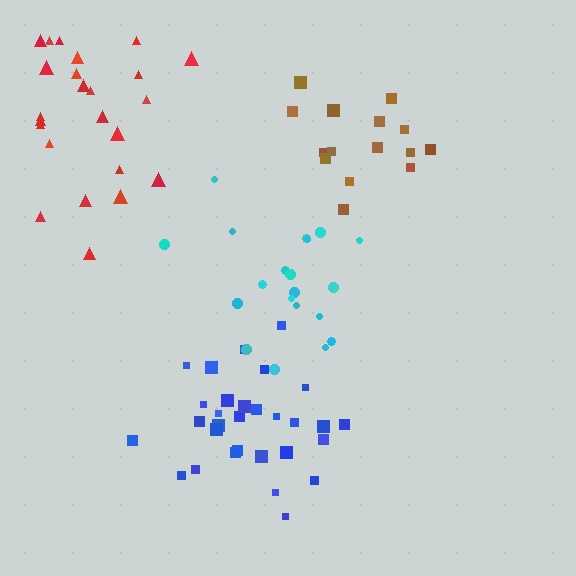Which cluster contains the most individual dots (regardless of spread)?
Blue (30).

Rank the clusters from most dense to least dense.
blue, brown, cyan, red.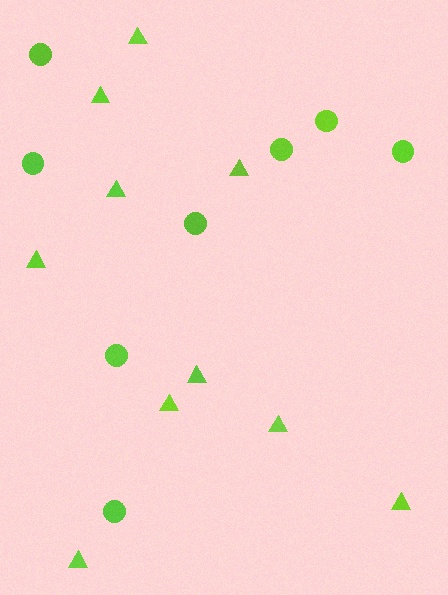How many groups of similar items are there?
There are 2 groups: one group of circles (8) and one group of triangles (10).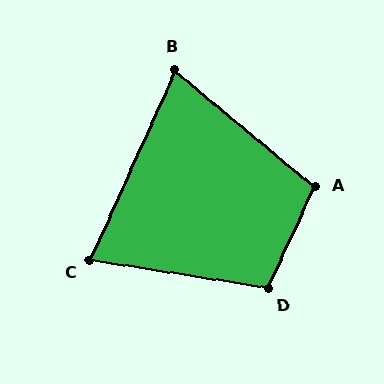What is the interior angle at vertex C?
Approximately 75 degrees (acute).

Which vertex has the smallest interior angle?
B, at approximately 74 degrees.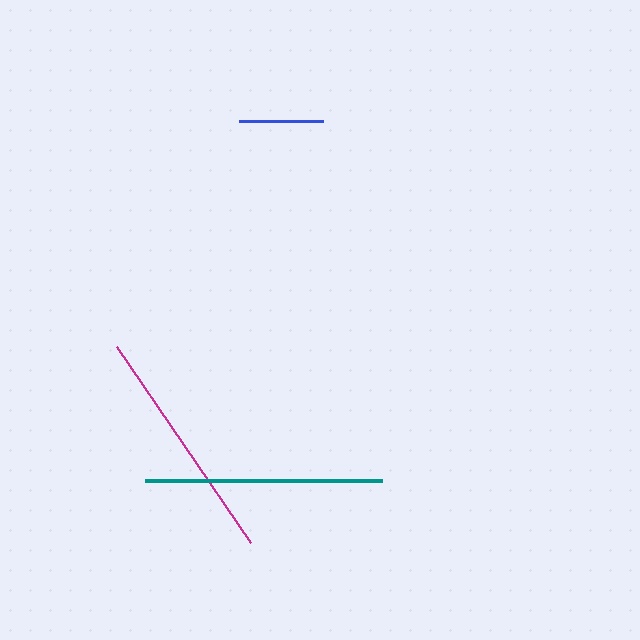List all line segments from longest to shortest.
From longest to shortest: magenta, teal, blue.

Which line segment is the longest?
The magenta line is the longest at approximately 238 pixels.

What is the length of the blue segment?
The blue segment is approximately 84 pixels long.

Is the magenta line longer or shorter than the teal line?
The magenta line is longer than the teal line.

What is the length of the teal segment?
The teal segment is approximately 237 pixels long.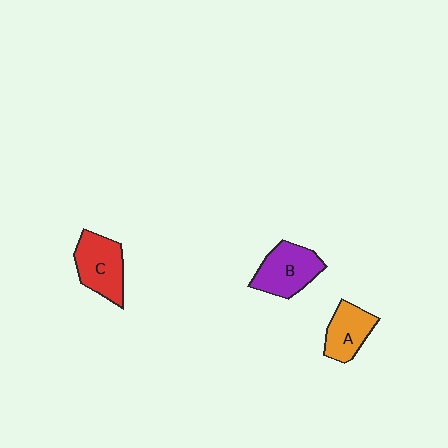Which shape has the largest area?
Shape B (purple).